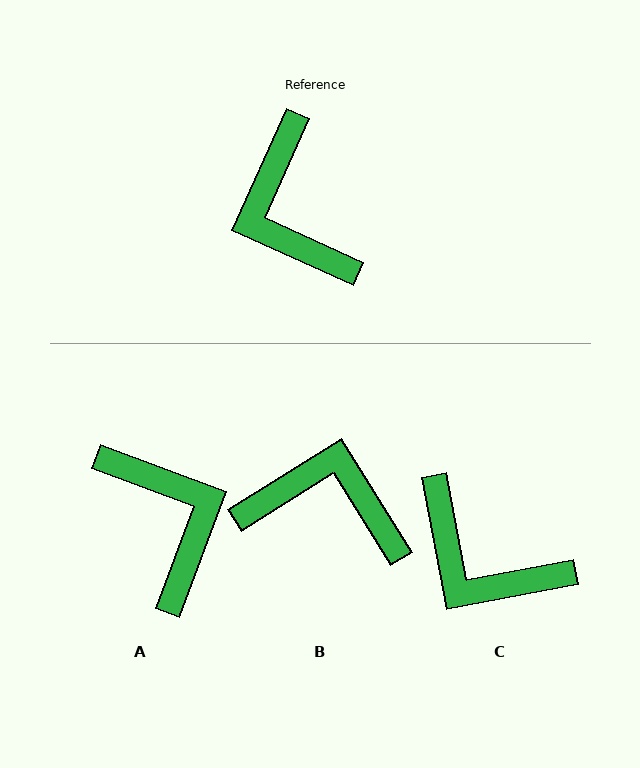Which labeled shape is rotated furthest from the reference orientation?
A, about 176 degrees away.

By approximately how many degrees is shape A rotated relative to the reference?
Approximately 176 degrees clockwise.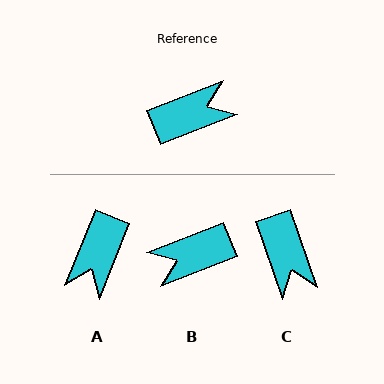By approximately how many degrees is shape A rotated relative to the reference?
Approximately 133 degrees clockwise.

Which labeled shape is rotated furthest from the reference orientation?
B, about 180 degrees away.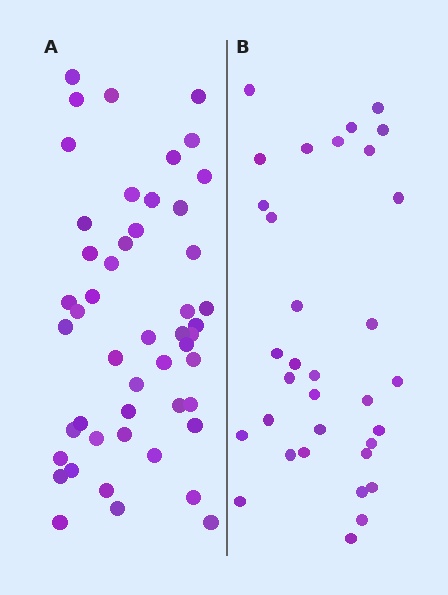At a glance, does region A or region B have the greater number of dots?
Region A (the left region) has more dots.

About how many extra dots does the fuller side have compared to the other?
Region A has approximately 15 more dots than region B.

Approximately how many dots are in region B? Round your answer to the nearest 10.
About 30 dots. (The exact count is 33, which rounds to 30.)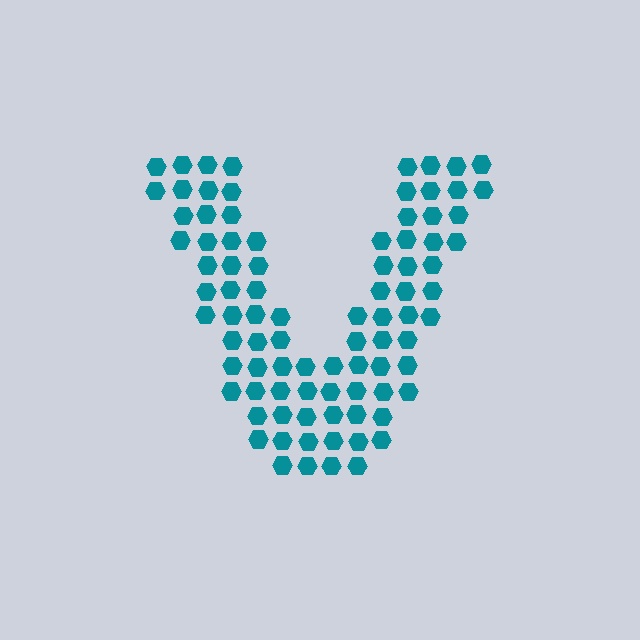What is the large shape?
The large shape is the letter V.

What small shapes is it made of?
It is made of small hexagons.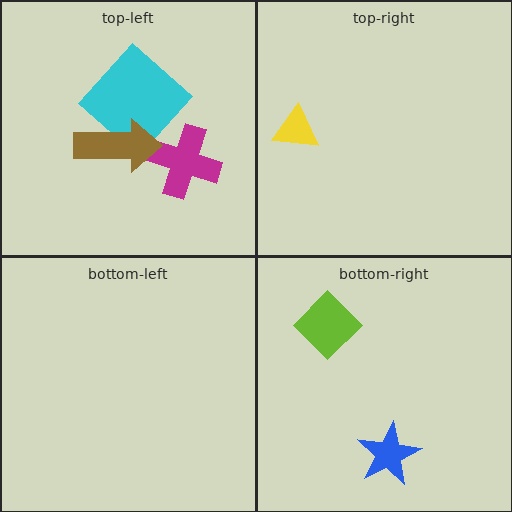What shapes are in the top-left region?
The cyan diamond, the magenta cross, the brown arrow.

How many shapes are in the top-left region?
3.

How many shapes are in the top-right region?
1.